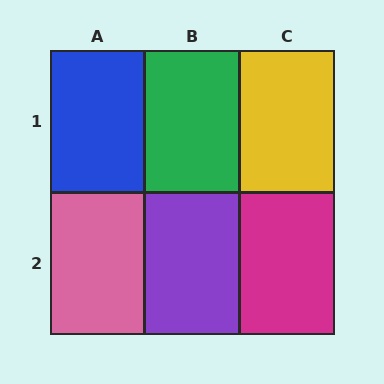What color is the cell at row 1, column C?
Yellow.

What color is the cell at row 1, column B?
Green.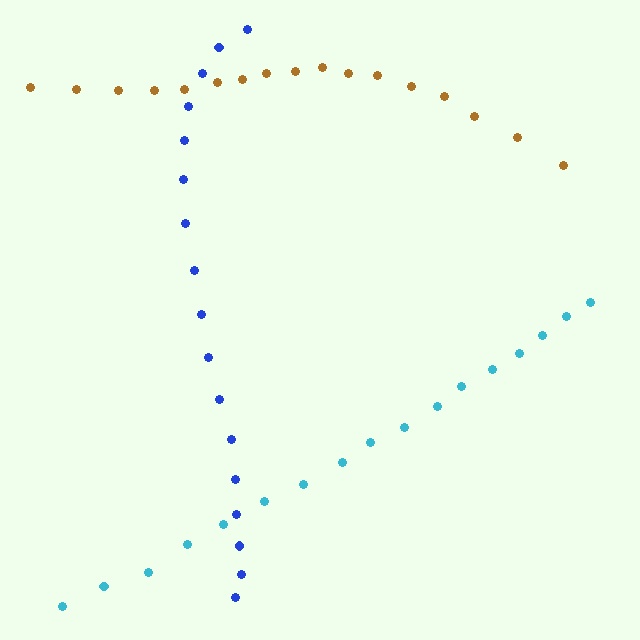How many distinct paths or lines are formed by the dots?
There are 3 distinct paths.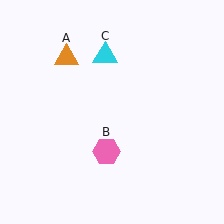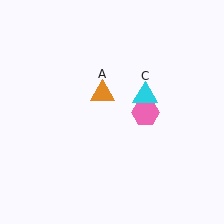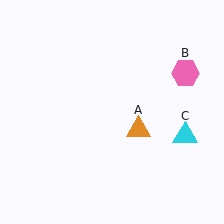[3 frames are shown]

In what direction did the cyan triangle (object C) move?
The cyan triangle (object C) moved down and to the right.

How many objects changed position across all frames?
3 objects changed position: orange triangle (object A), pink hexagon (object B), cyan triangle (object C).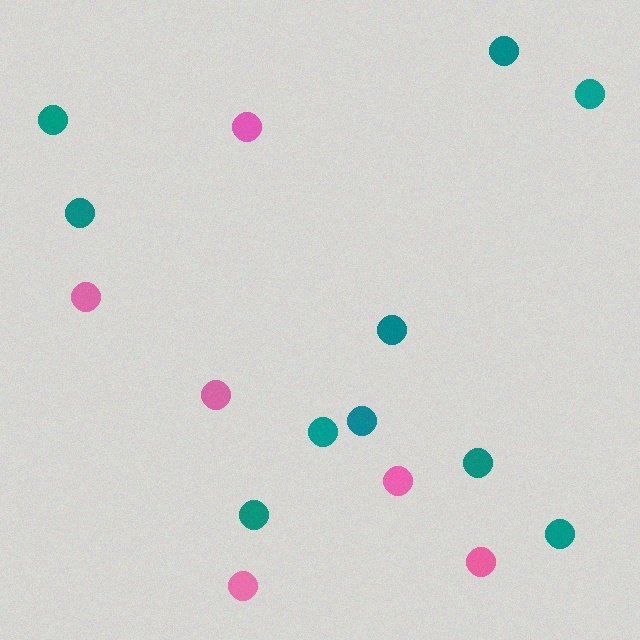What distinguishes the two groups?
There are 2 groups: one group of pink circles (6) and one group of teal circles (10).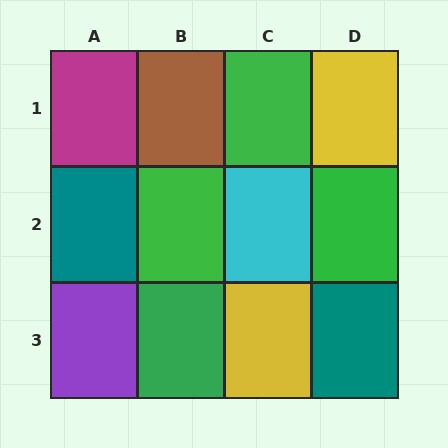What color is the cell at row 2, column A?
Teal.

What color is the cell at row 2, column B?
Green.